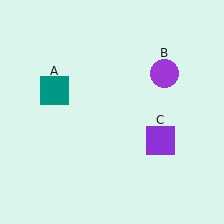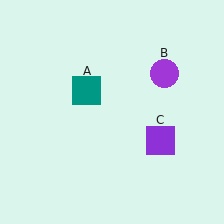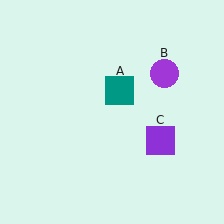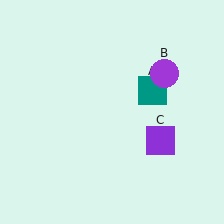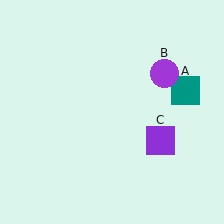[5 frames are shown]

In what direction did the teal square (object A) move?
The teal square (object A) moved right.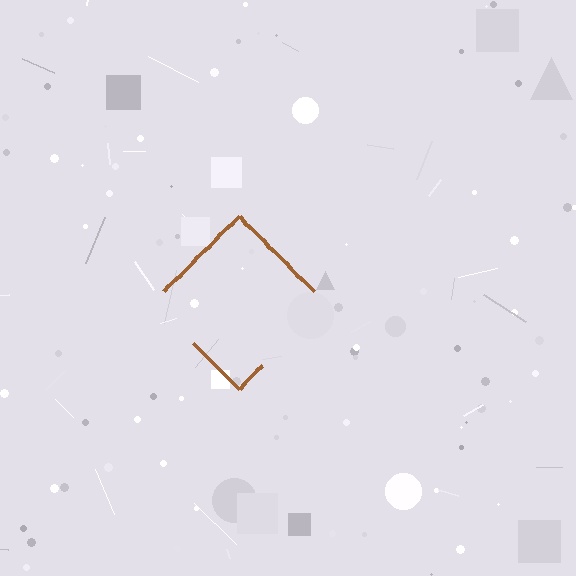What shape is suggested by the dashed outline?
The dashed outline suggests a diamond.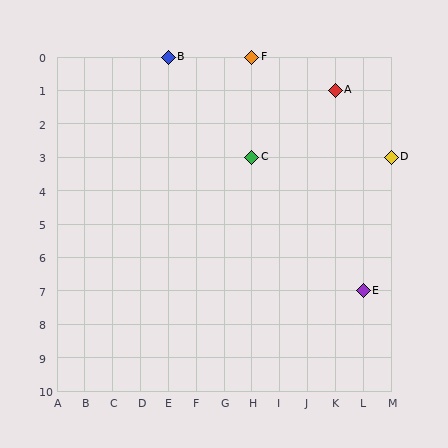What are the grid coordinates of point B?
Point B is at grid coordinates (E, 0).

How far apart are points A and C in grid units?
Points A and C are 3 columns and 2 rows apart (about 3.6 grid units diagonally).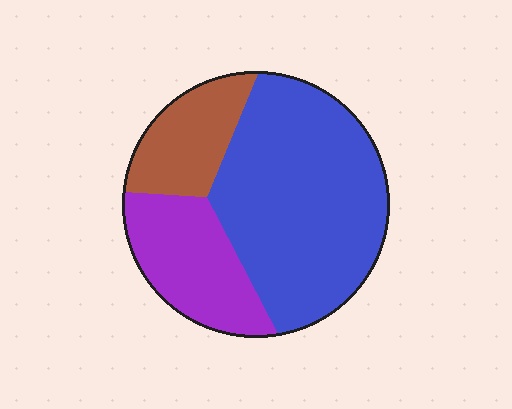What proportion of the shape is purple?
Purple takes up about one quarter (1/4) of the shape.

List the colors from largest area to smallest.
From largest to smallest: blue, purple, brown.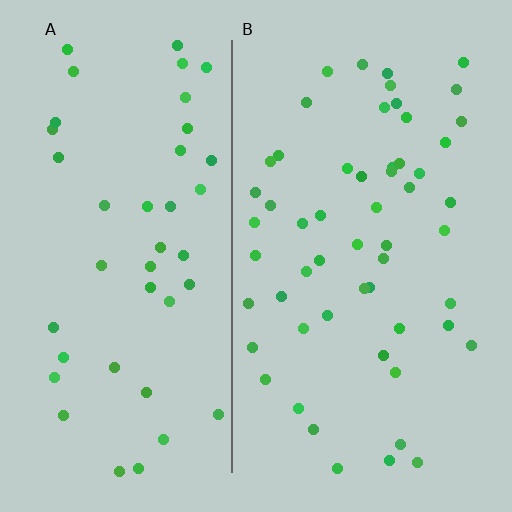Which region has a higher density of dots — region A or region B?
B (the right).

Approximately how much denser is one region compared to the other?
Approximately 1.3× — region B over region A.